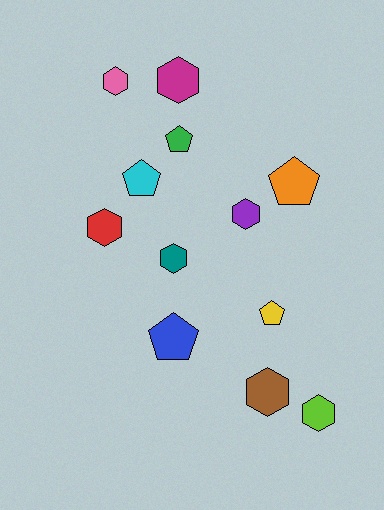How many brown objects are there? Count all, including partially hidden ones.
There is 1 brown object.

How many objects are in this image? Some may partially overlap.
There are 12 objects.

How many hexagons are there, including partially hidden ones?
There are 7 hexagons.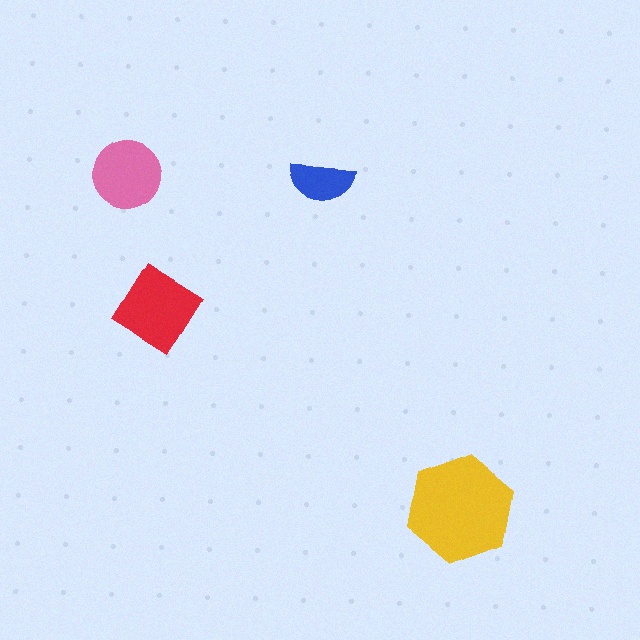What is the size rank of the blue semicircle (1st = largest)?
4th.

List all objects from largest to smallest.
The yellow hexagon, the red diamond, the pink circle, the blue semicircle.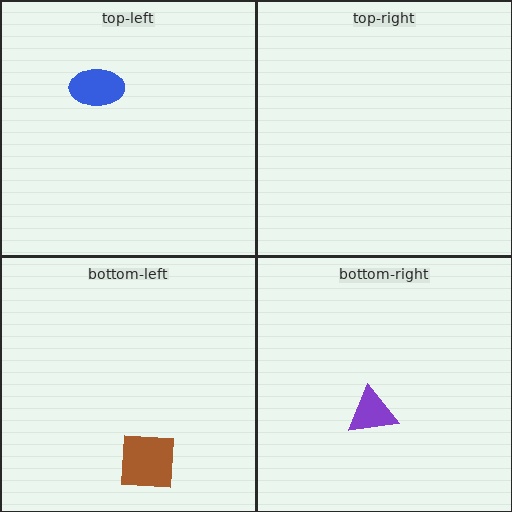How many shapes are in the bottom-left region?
1.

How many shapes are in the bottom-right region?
1.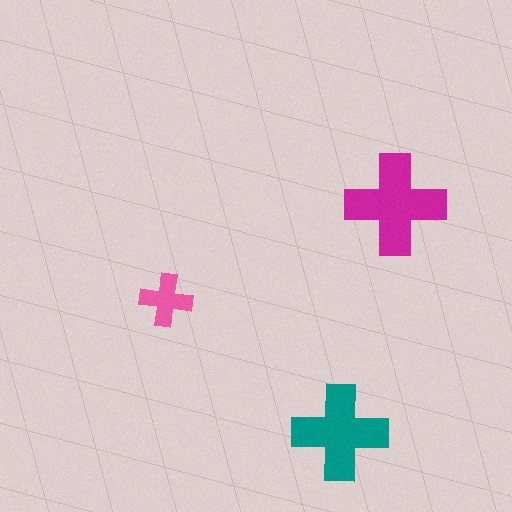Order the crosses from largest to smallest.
the magenta one, the teal one, the pink one.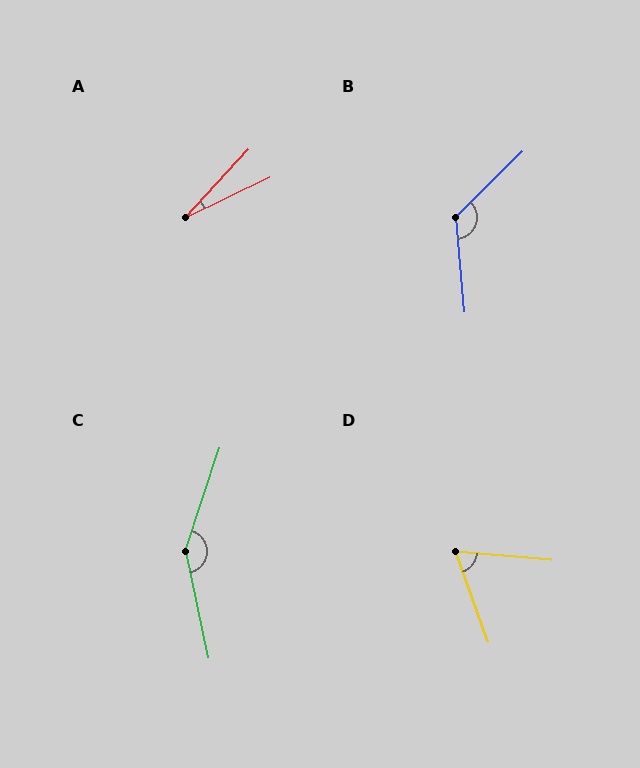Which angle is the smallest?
A, at approximately 21 degrees.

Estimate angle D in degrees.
Approximately 65 degrees.